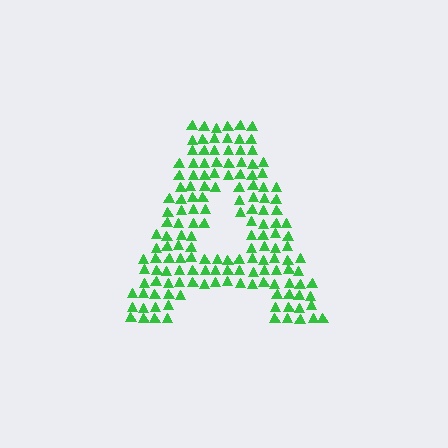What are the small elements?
The small elements are triangles.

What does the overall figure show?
The overall figure shows the letter A.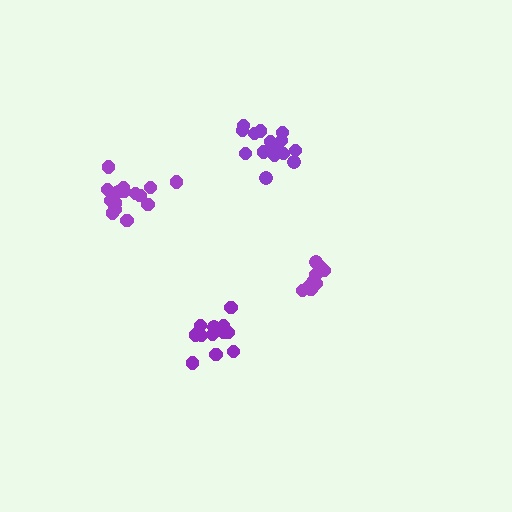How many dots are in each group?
Group 1: 12 dots, Group 2: 15 dots, Group 3: 15 dots, Group 4: 11 dots (53 total).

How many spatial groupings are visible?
There are 4 spatial groupings.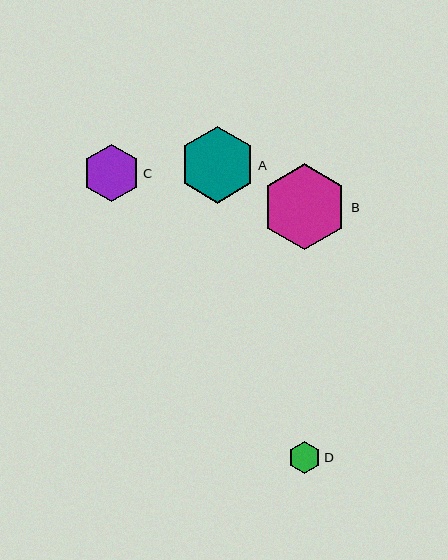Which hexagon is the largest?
Hexagon B is the largest with a size of approximately 86 pixels.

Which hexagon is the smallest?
Hexagon D is the smallest with a size of approximately 32 pixels.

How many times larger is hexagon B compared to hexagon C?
Hexagon B is approximately 1.5 times the size of hexagon C.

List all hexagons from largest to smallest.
From largest to smallest: B, A, C, D.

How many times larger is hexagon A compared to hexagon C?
Hexagon A is approximately 1.3 times the size of hexagon C.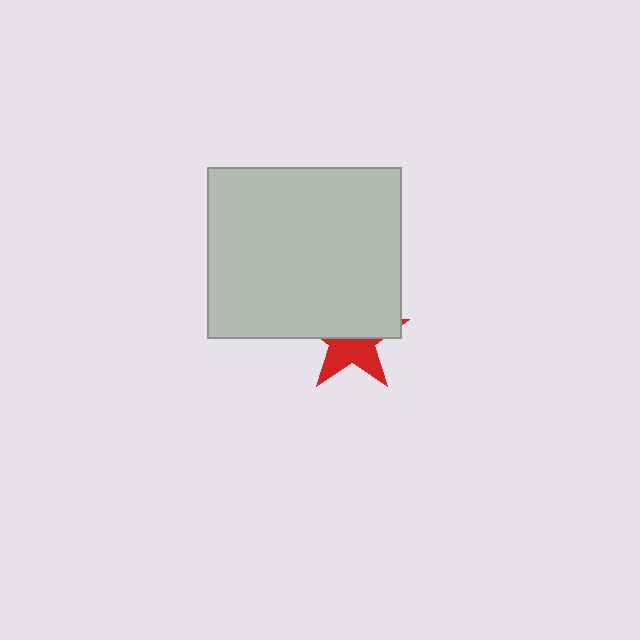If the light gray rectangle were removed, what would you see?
You would see the complete red star.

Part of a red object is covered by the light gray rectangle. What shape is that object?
It is a star.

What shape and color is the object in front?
The object in front is a light gray rectangle.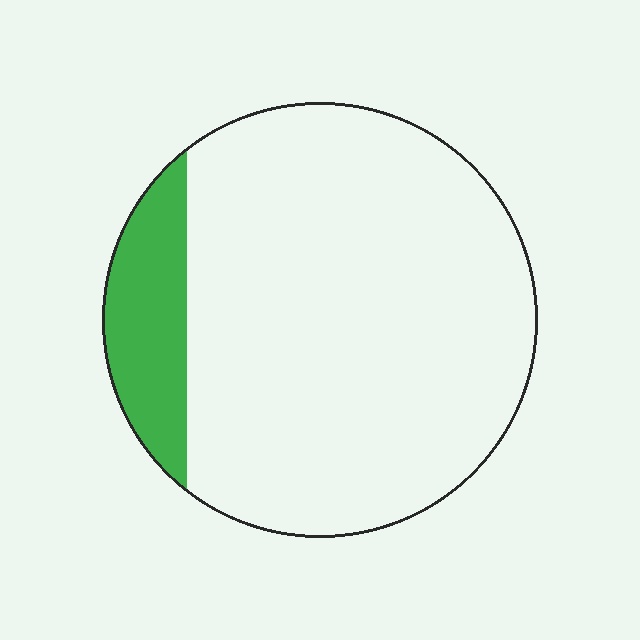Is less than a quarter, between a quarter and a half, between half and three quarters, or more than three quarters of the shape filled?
Less than a quarter.